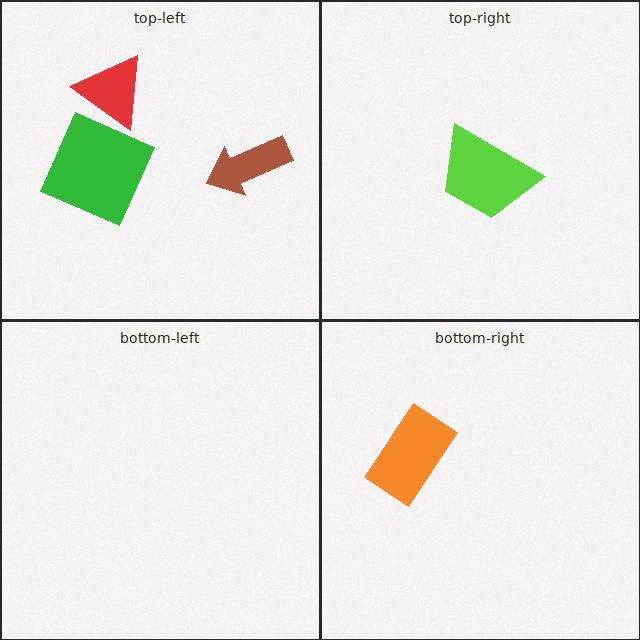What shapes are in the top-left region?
The green square, the red triangle, the brown arrow.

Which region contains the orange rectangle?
The bottom-right region.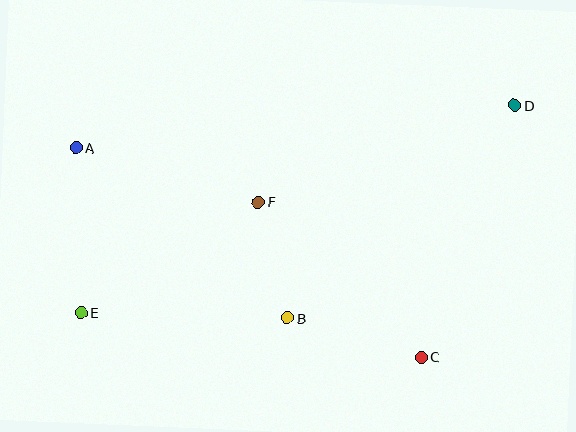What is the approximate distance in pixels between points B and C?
The distance between B and C is approximately 140 pixels.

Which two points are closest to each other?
Points B and F are closest to each other.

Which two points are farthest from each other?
Points D and E are farthest from each other.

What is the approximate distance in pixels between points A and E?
The distance between A and E is approximately 165 pixels.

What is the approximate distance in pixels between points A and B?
The distance between A and B is approximately 272 pixels.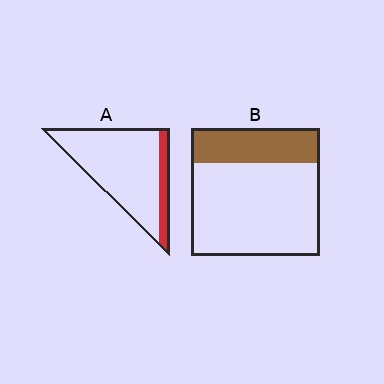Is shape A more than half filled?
No.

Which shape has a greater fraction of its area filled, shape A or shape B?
Shape B.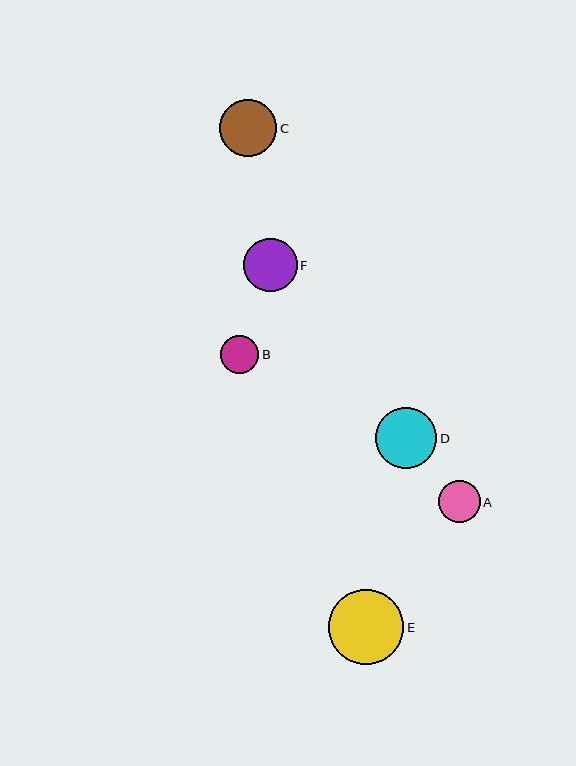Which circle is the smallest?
Circle B is the smallest with a size of approximately 38 pixels.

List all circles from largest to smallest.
From largest to smallest: E, D, C, F, A, B.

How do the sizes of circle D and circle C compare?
Circle D and circle C are approximately the same size.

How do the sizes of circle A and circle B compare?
Circle A and circle B are approximately the same size.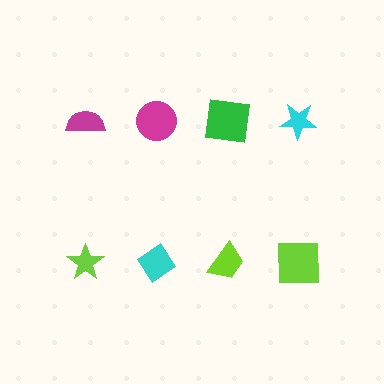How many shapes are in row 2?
4 shapes.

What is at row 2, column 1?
A lime star.